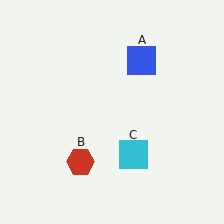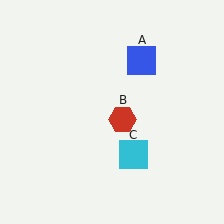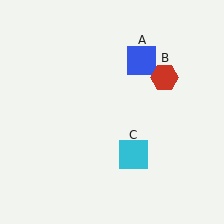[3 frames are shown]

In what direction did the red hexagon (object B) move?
The red hexagon (object B) moved up and to the right.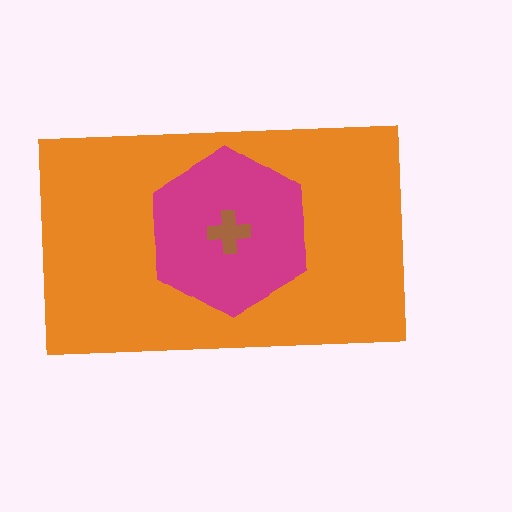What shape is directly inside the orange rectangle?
The magenta hexagon.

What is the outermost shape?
The orange rectangle.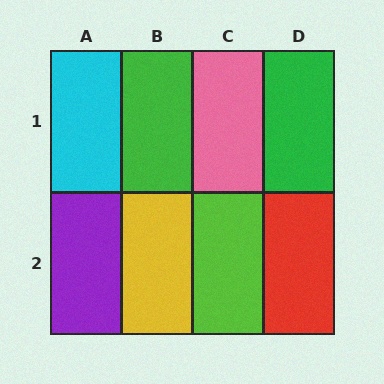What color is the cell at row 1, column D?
Green.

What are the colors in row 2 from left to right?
Purple, yellow, lime, red.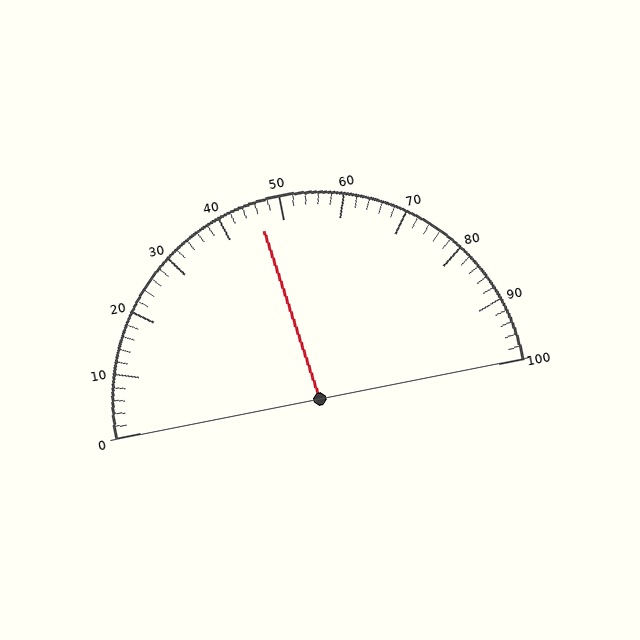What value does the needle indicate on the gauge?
The needle indicates approximately 46.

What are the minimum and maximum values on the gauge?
The gauge ranges from 0 to 100.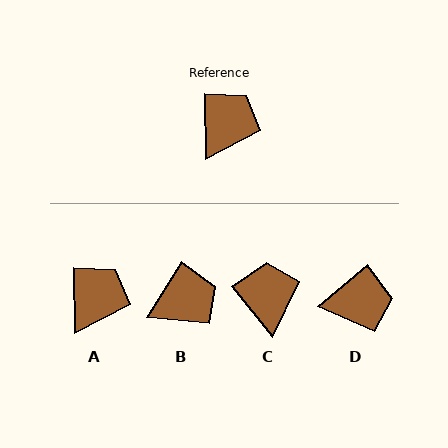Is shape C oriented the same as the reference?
No, it is off by about 38 degrees.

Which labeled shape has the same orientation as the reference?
A.